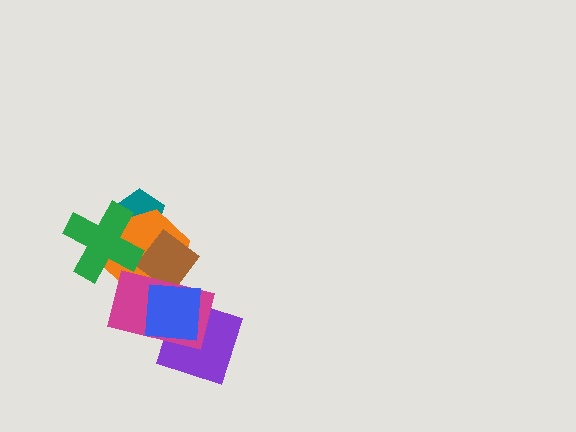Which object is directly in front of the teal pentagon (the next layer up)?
The orange hexagon is directly in front of the teal pentagon.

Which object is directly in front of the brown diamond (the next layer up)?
The magenta rectangle is directly in front of the brown diamond.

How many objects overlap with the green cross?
2 objects overlap with the green cross.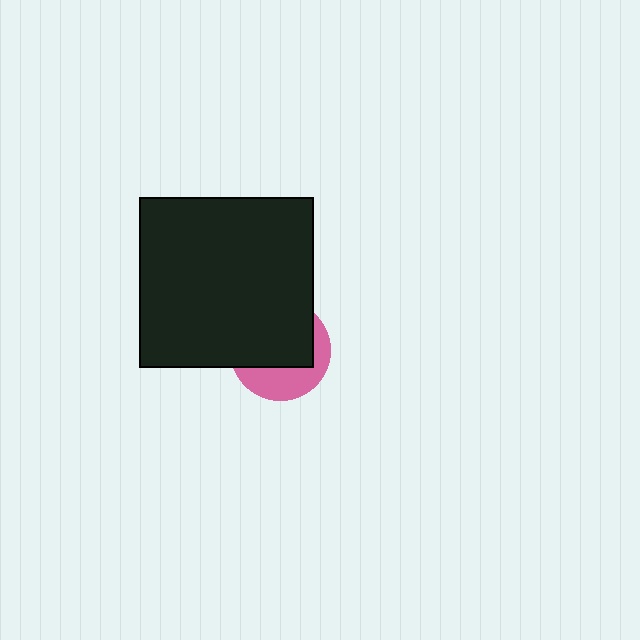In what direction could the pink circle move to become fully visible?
The pink circle could move down. That would shift it out from behind the black rectangle entirely.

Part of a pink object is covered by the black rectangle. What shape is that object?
It is a circle.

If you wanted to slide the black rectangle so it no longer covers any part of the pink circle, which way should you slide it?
Slide it up — that is the most direct way to separate the two shapes.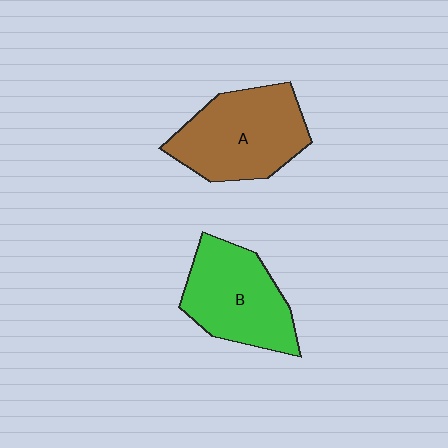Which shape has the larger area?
Shape A (brown).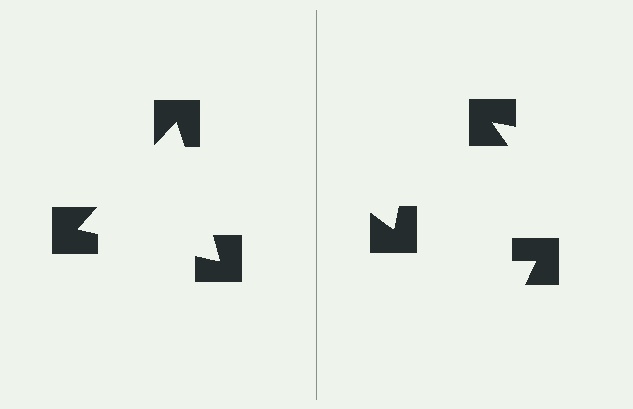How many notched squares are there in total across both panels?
6 — 3 on each side.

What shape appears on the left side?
An illusory triangle.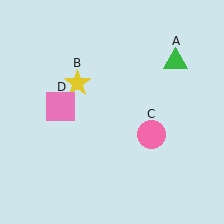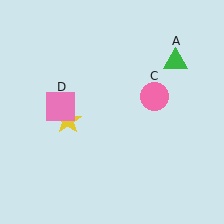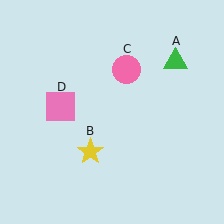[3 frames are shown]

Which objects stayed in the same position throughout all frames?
Green triangle (object A) and pink square (object D) remained stationary.